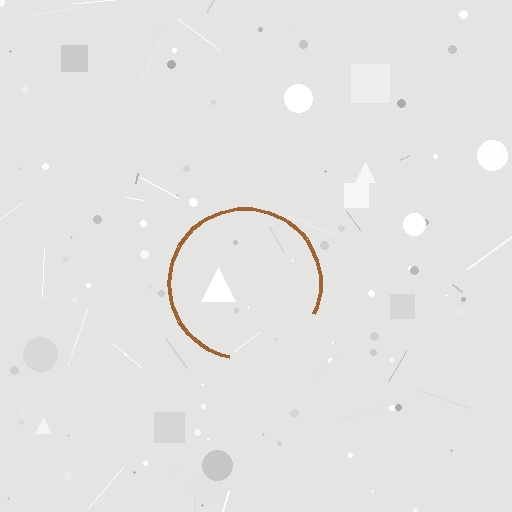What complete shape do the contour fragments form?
The contour fragments form a circle.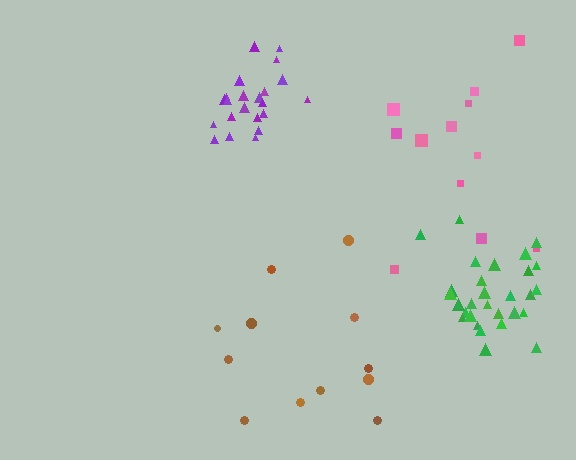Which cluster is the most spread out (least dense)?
Pink.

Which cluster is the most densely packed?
Purple.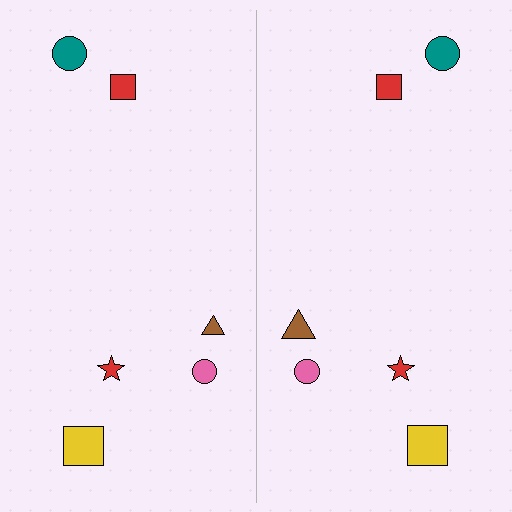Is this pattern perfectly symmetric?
No, the pattern is not perfectly symmetric. The brown triangle on the right side has a different size than its mirror counterpart.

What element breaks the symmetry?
The brown triangle on the right side has a different size than its mirror counterpart.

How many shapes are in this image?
There are 12 shapes in this image.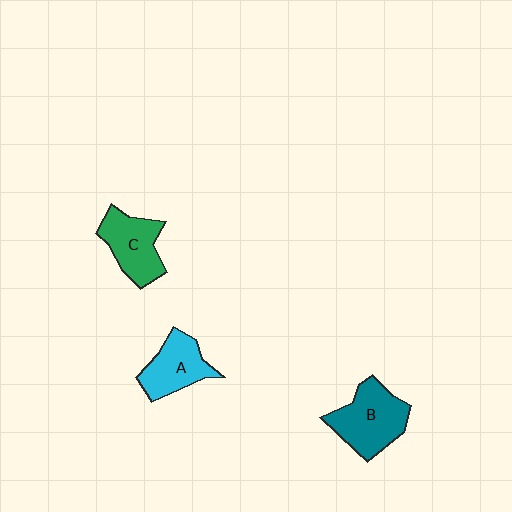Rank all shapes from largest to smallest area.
From largest to smallest: B (teal), C (green), A (cyan).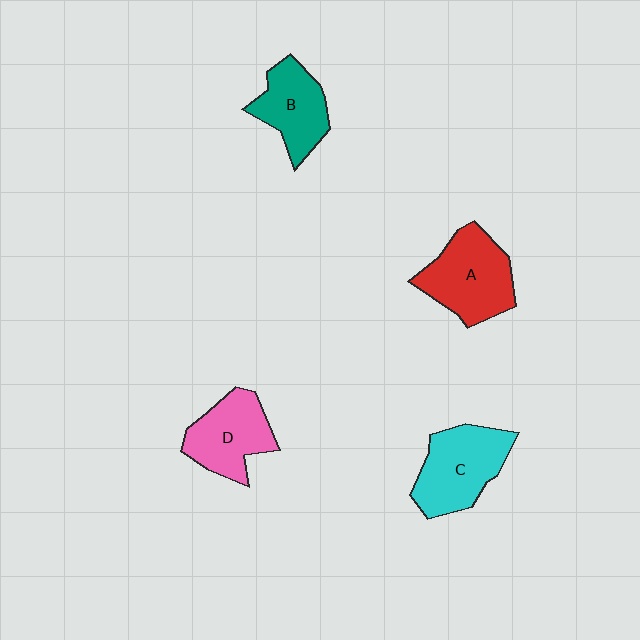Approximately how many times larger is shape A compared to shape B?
Approximately 1.3 times.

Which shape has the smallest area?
Shape B (teal).